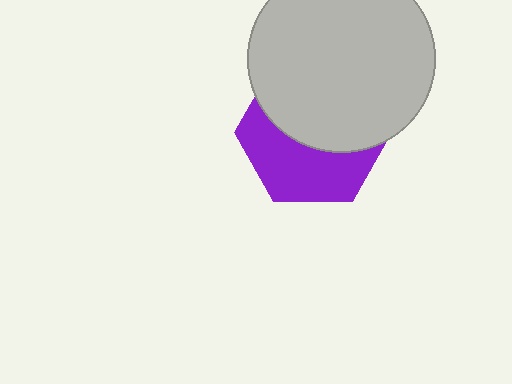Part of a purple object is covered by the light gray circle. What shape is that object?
It is a hexagon.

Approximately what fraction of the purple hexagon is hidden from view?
Roughly 55% of the purple hexagon is hidden behind the light gray circle.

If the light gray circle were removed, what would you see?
You would see the complete purple hexagon.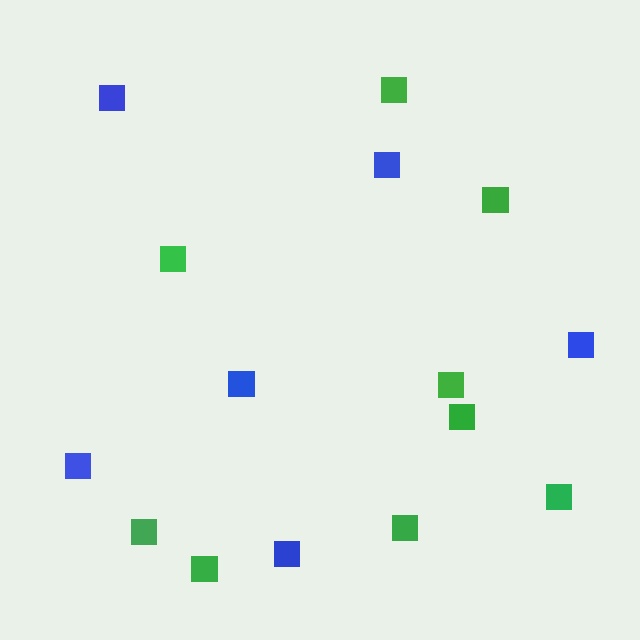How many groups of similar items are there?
There are 2 groups: one group of green squares (9) and one group of blue squares (6).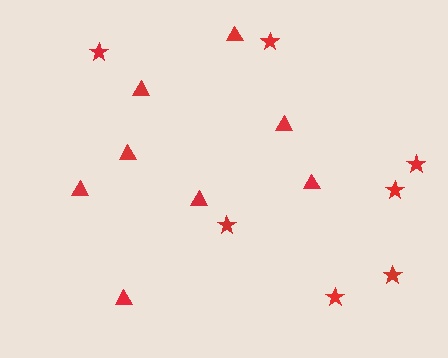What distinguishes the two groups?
There are 2 groups: one group of stars (7) and one group of triangles (8).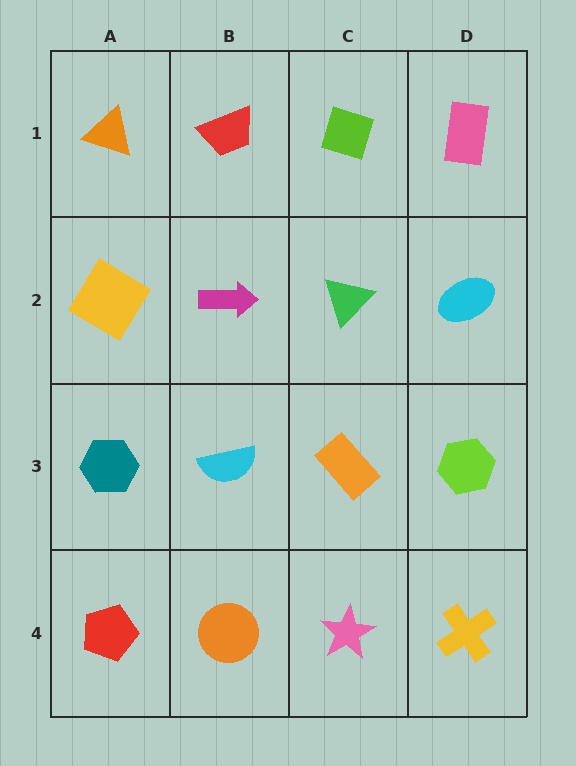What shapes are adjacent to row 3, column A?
A yellow diamond (row 2, column A), a red pentagon (row 4, column A), a cyan semicircle (row 3, column B).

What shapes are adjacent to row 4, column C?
An orange rectangle (row 3, column C), an orange circle (row 4, column B), a yellow cross (row 4, column D).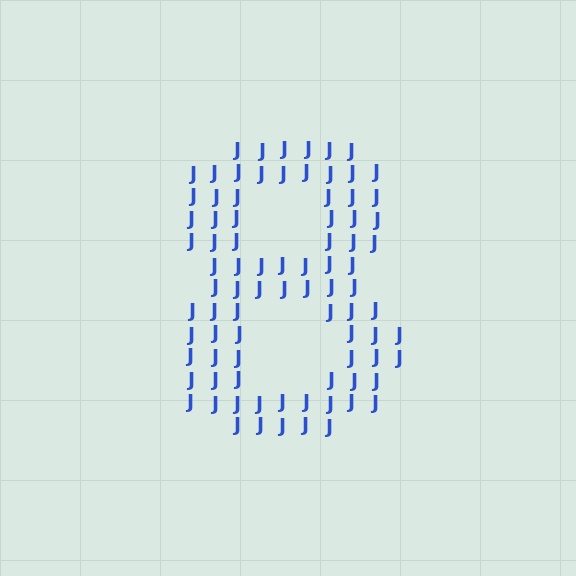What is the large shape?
The large shape is the digit 8.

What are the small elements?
The small elements are letter J's.